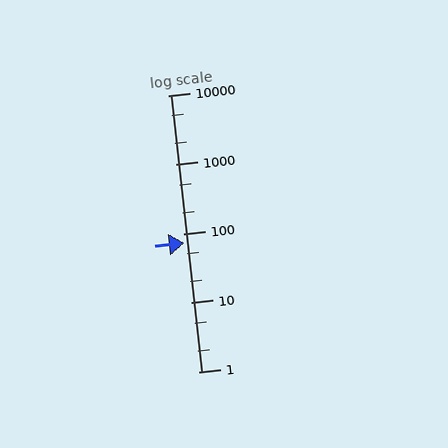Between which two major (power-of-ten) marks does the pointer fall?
The pointer is between 10 and 100.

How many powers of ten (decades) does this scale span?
The scale spans 4 decades, from 1 to 10000.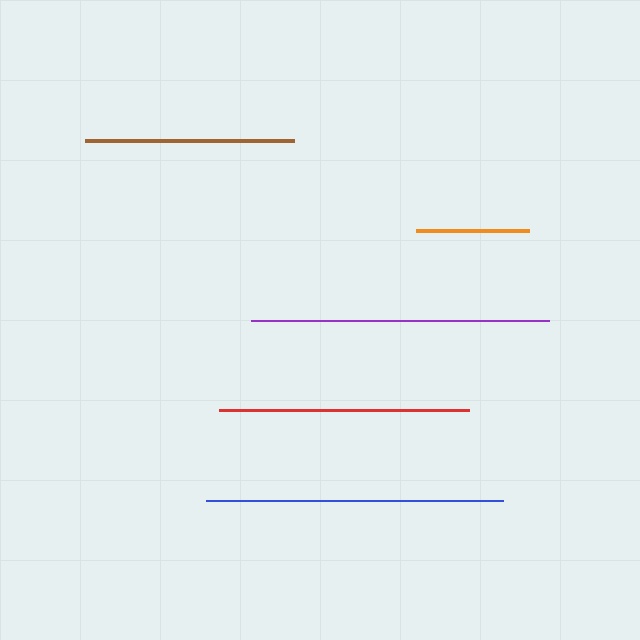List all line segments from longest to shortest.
From longest to shortest: purple, blue, red, brown, orange.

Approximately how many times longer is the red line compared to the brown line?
The red line is approximately 1.2 times the length of the brown line.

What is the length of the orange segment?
The orange segment is approximately 113 pixels long.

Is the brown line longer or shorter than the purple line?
The purple line is longer than the brown line.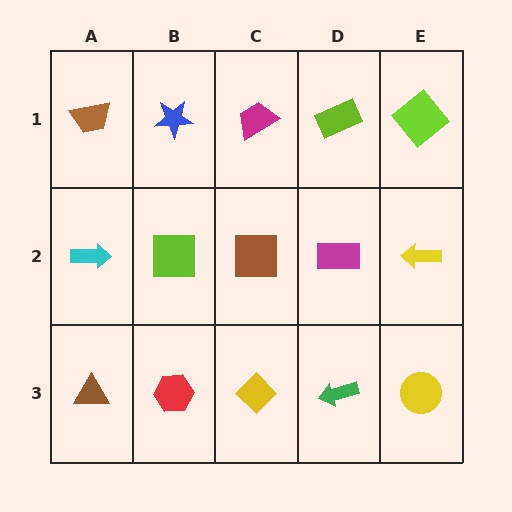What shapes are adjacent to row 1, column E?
A yellow arrow (row 2, column E), a lime rectangle (row 1, column D).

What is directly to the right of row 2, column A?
A lime square.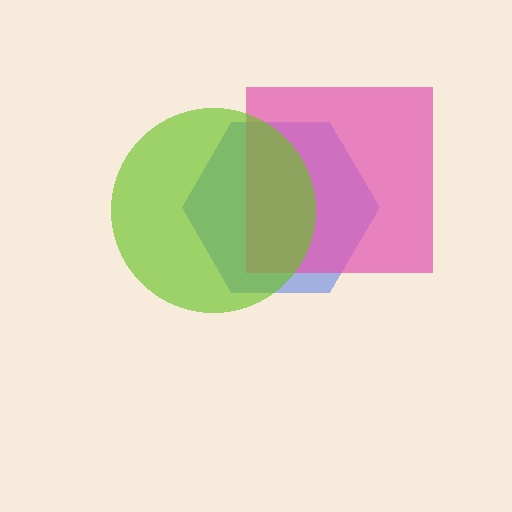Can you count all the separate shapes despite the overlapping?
Yes, there are 3 separate shapes.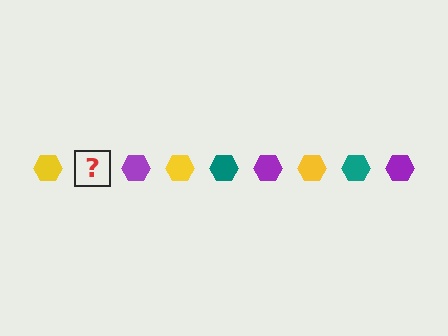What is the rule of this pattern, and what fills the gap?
The rule is that the pattern cycles through yellow, teal, purple hexagons. The gap should be filled with a teal hexagon.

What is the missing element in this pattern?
The missing element is a teal hexagon.